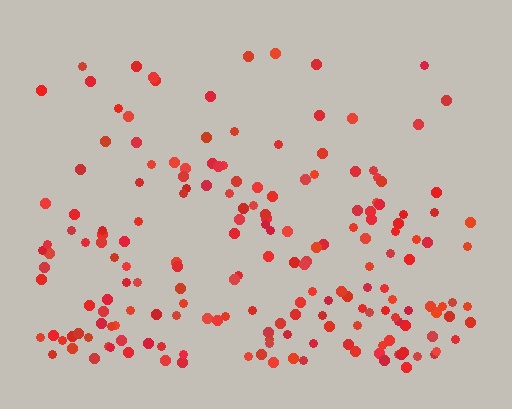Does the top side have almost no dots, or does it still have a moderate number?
Still a moderate number, just noticeably fewer than the bottom.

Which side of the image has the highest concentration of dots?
The bottom.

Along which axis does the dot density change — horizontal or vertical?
Vertical.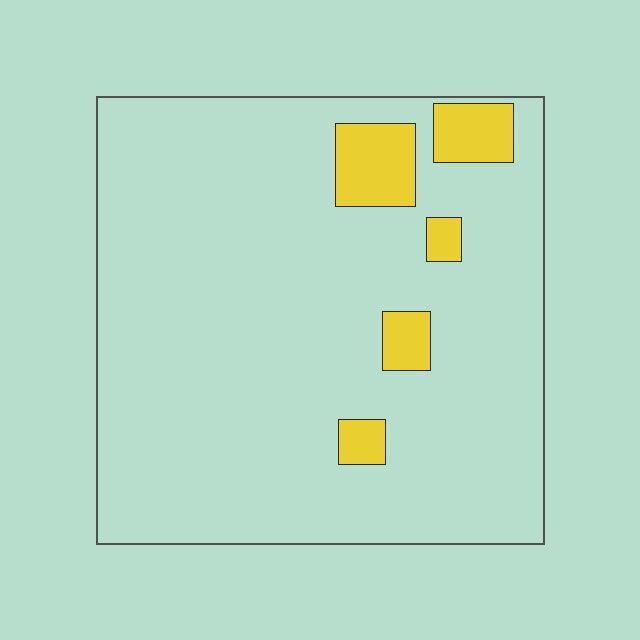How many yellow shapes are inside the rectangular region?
5.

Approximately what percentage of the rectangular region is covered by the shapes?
Approximately 10%.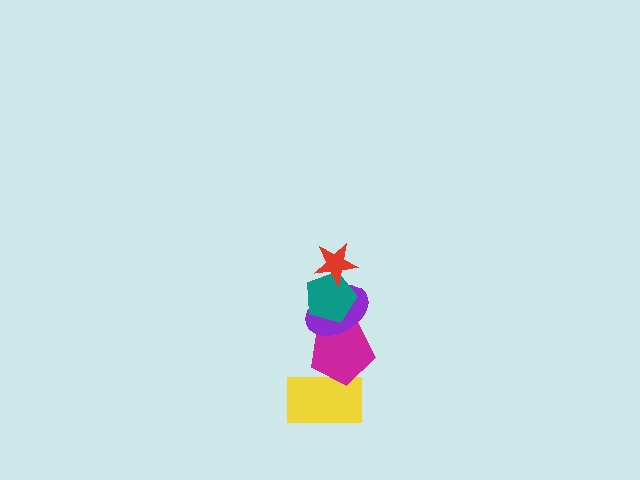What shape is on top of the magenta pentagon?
The purple ellipse is on top of the magenta pentagon.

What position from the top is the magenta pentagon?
The magenta pentagon is 4th from the top.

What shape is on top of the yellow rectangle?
The magenta pentagon is on top of the yellow rectangle.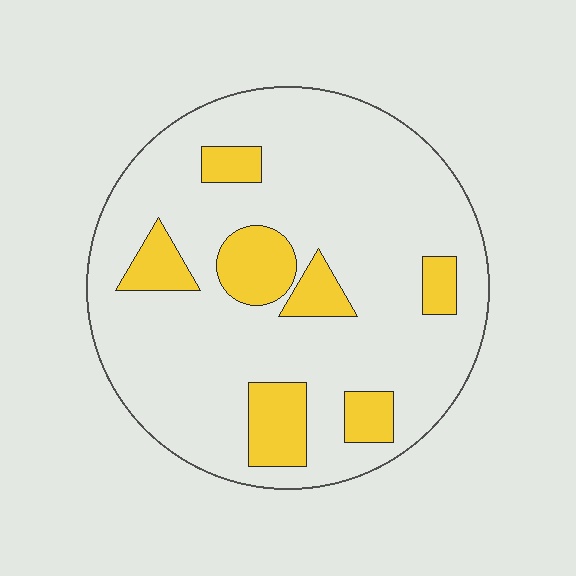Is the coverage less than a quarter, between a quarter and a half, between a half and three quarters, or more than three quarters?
Less than a quarter.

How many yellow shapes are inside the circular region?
7.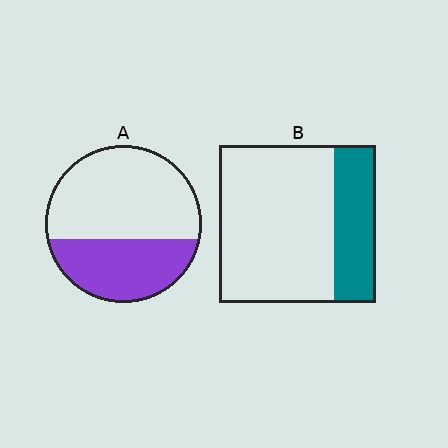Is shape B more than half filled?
No.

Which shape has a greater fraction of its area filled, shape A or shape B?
Shape A.